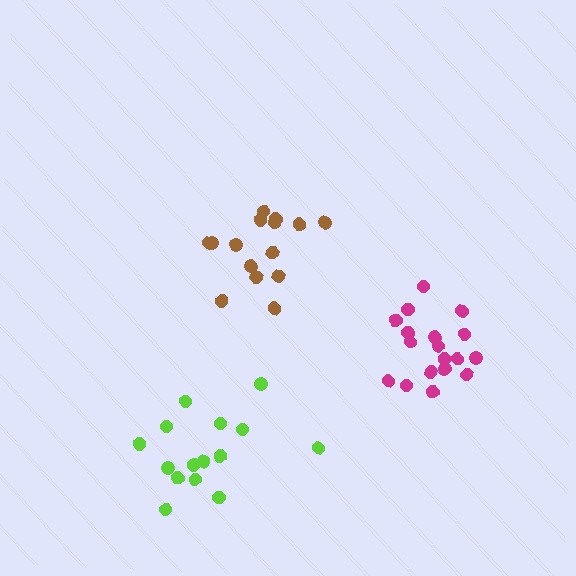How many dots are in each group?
Group 1: 15 dots, Group 2: 16 dots, Group 3: 18 dots (49 total).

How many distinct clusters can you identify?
There are 3 distinct clusters.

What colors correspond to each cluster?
The clusters are colored: lime, brown, magenta.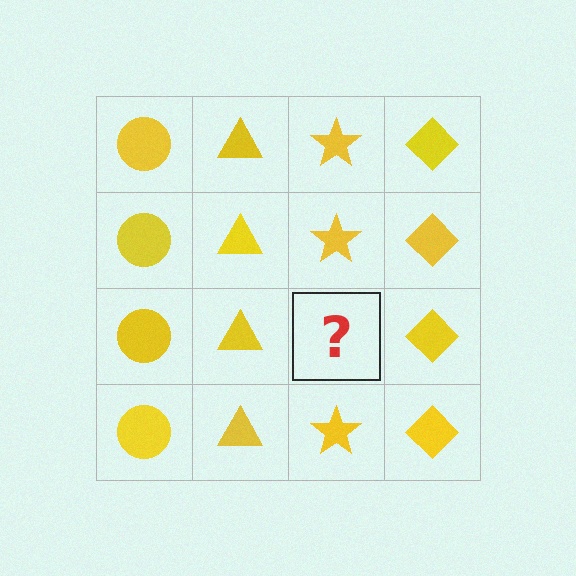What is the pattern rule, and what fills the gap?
The rule is that each column has a consistent shape. The gap should be filled with a yellow star.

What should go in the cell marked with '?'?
The missing cell should contain a yellow star.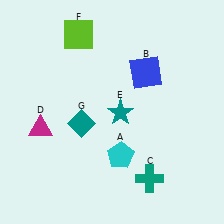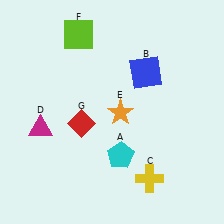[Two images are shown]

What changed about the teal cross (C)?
In Image 1, C is teal. In Image 2, it changed to yellow.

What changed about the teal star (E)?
In Image 1, E is teal. In Image 2, it changed to orange.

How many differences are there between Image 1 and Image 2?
There are 3 differences between the two images.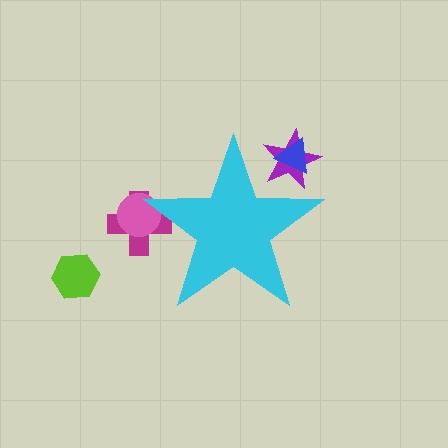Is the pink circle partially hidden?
Yes, the pink circle is partially hidden behind the cyan star.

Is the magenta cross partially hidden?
Yes, the magenta cross is partially hidden behind the cyan star.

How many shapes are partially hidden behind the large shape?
4 shapes are partially hidden.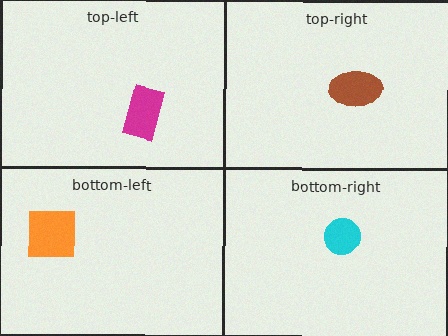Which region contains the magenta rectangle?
The top-left region.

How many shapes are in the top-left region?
1.